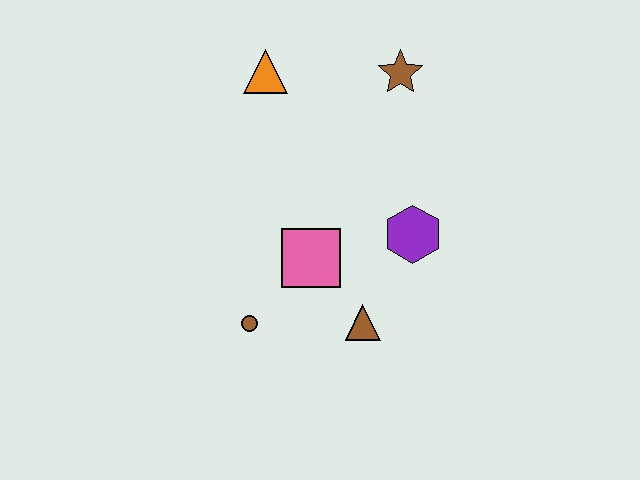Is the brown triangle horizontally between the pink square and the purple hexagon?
Yes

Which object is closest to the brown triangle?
The pink square is closest to the brown triangle.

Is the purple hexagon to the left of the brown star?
No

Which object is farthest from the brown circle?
The brown star is farthest from the brown circle.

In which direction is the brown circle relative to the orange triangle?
The brown circle is below the orange triangle.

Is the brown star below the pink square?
No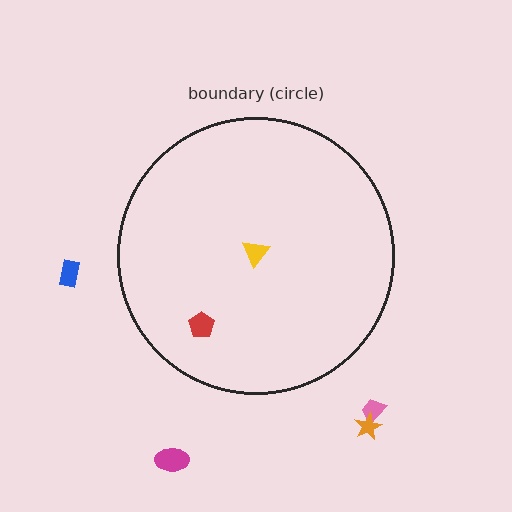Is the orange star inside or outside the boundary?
Outside.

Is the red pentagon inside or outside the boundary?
Inside.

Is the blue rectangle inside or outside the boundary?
Outside.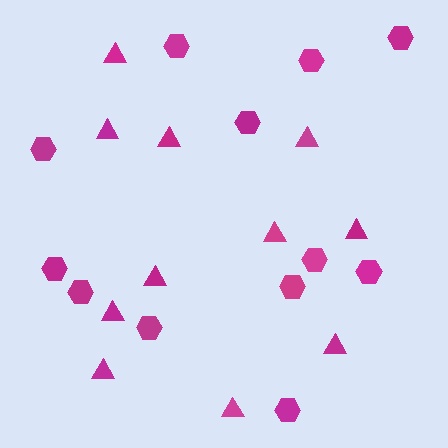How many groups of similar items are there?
There are 2 groups: one group of triangles (11) and one group of hexagons (12).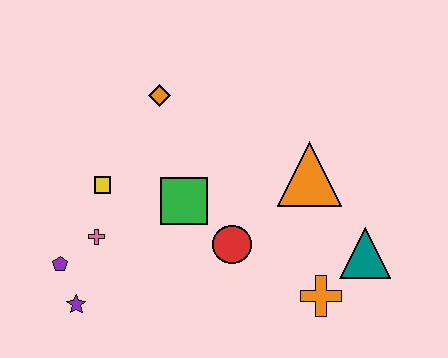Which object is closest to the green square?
The red circle is closest to the green square.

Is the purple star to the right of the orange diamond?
No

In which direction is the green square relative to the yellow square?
The green square is to the right of the yellow square.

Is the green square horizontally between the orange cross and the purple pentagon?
Yes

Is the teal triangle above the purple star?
Yes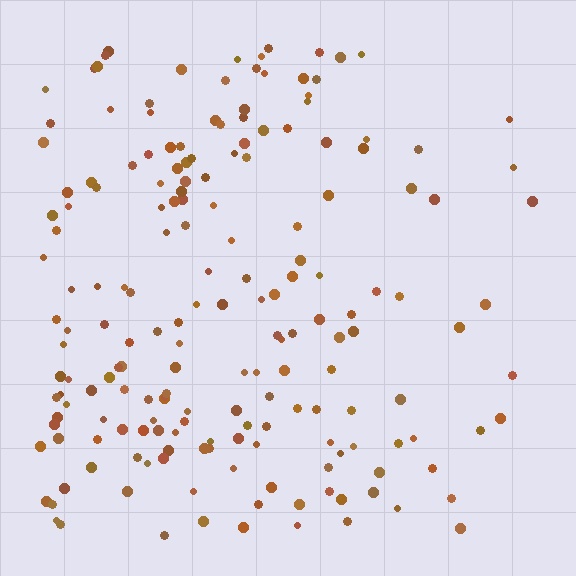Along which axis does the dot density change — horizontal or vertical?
Horizontal.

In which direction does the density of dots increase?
From right to left, with the left side densest.